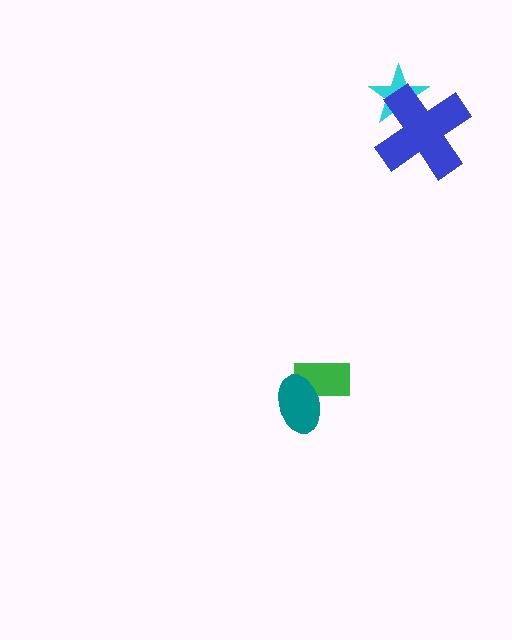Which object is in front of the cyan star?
The blue cross is in front of the cyan star.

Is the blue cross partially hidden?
No, no other shape covers it.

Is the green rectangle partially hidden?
Yes, it is partially covered by another shape.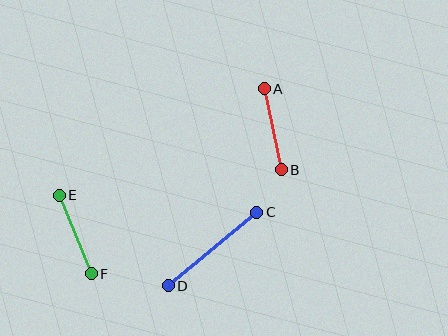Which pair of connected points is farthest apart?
Points C and D are farthest apart.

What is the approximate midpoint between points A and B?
The midpoint is at approximately (273, 129) pixels.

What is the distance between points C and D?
The distance is approximately 115 pixels.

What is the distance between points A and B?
The distance is approximately 83 pixels.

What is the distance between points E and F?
The distance is approximately 85 pixels.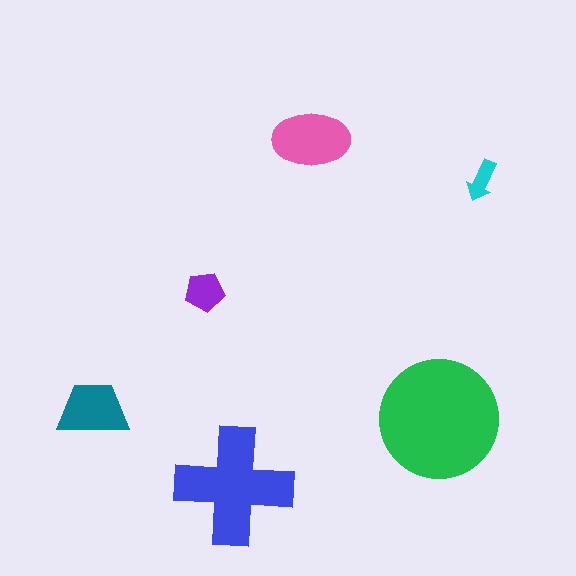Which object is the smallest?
The cyan arrow.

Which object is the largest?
The green circle.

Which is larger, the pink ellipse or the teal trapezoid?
The pink ellipse.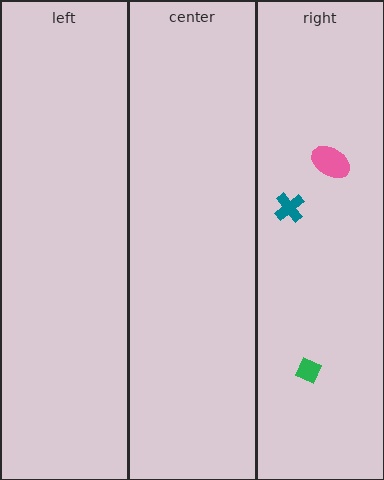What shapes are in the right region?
The teal cross, the green diamond, the pink ellipse.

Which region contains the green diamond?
The right region.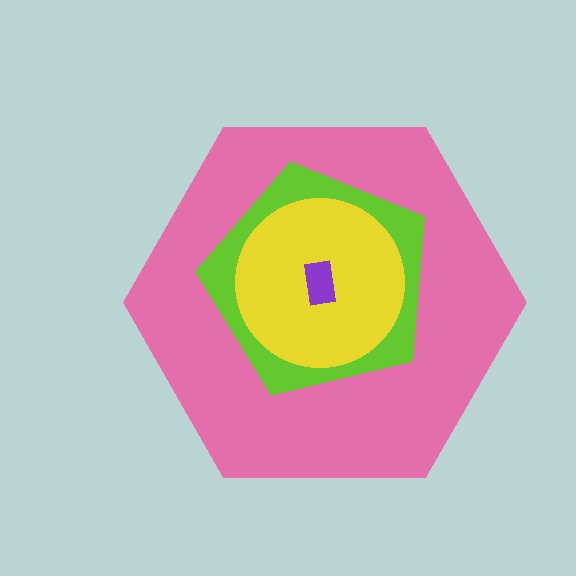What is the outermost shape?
The pink hexagon.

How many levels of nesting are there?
4.